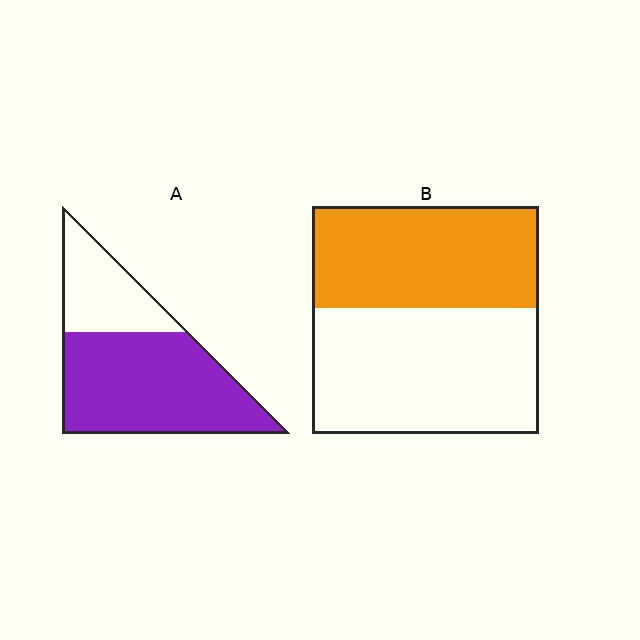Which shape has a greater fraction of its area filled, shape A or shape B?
Shape A.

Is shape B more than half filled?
No.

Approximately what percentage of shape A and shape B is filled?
A is approximately 70% and B is approximately 45%.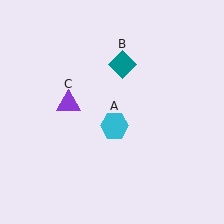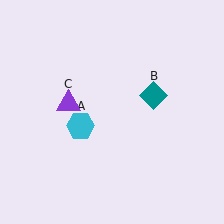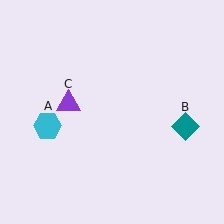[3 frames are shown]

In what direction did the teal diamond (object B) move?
The teal diamond (object B) moved down and to the right.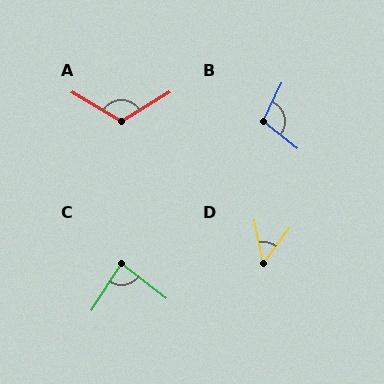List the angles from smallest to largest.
D (48°), C (85°), B (102°), A (118°).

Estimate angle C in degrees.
Approximately 85 degrees.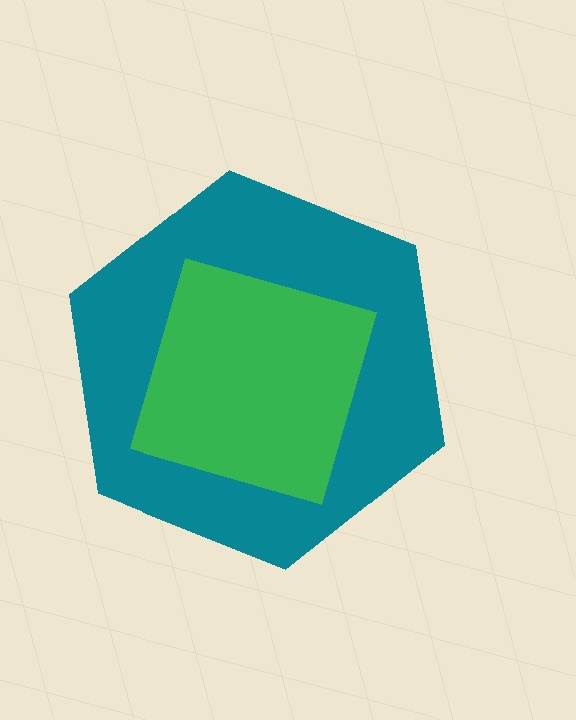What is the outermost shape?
The teal hexagon.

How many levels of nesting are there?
2.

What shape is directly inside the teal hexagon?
The green square.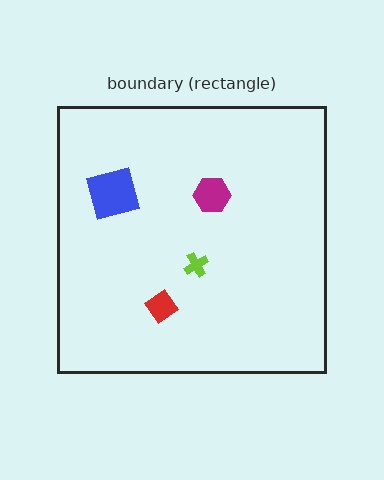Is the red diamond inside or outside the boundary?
Inside.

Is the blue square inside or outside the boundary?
Inside.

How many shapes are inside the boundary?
4 inside, 0 outside.